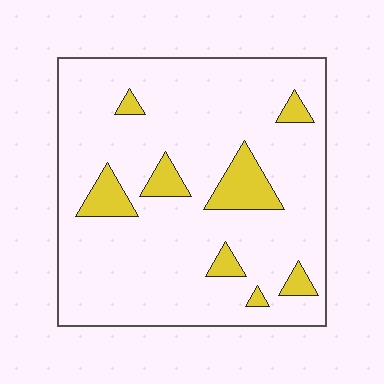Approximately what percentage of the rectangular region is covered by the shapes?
Approximately 10%.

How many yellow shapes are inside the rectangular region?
8.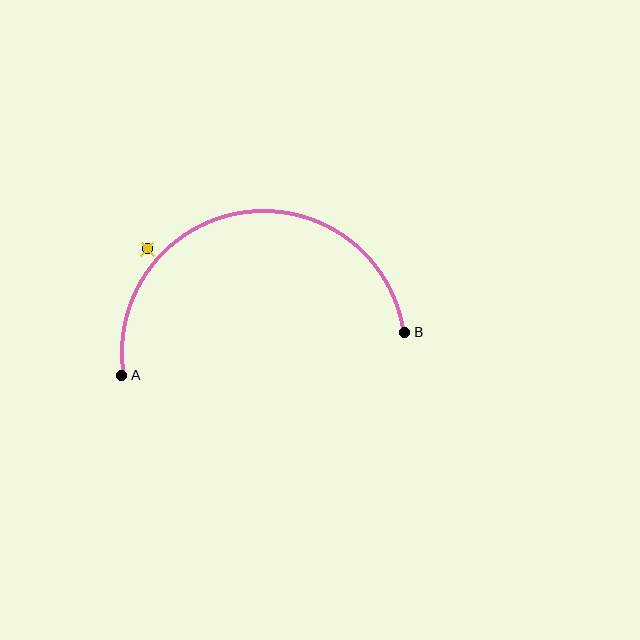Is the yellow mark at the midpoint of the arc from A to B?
No — the yellow mark does not lie on the arc at all. It sits slightly outside the curve.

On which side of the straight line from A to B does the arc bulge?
The arc bulges above the straight line connecting A and B.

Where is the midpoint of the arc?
The arc midpoint is the point on the curve farthest from the straight line joining A and B. It sits above that line.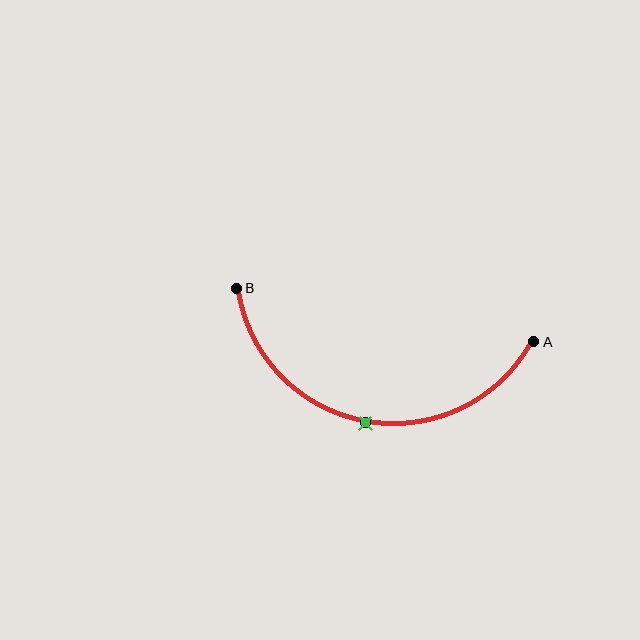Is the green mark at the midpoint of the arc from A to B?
Yes. The green mark lies on the arc at equal arc-length from both A and B — it is the arc midpoint.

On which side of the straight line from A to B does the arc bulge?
The arc bulges below the straight line connecting A and B.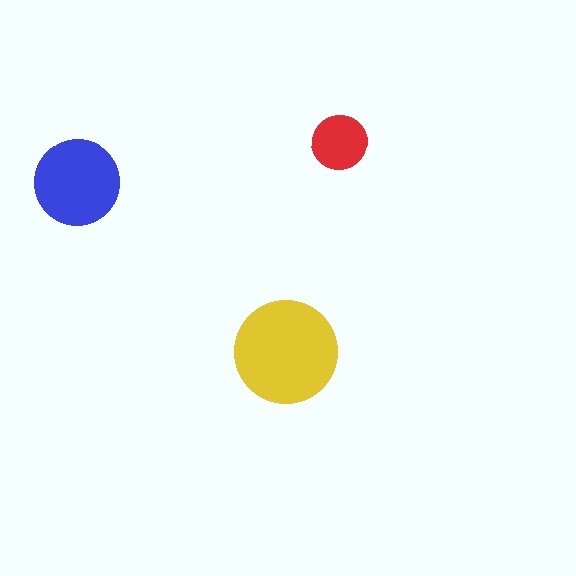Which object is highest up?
The red circle is topmost.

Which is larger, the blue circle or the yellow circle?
The yellow one.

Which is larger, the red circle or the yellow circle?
The yellow one.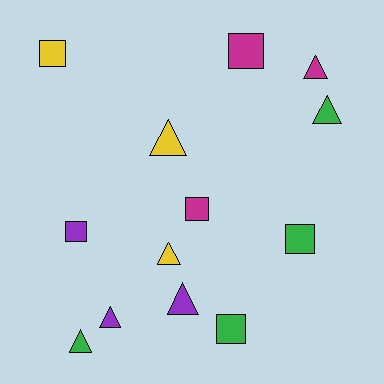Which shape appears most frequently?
Triangle, with 7 objects.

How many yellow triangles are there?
There are 2 yellow triangles.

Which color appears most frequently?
Green, with 4 objects.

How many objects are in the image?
There are 13 objects.